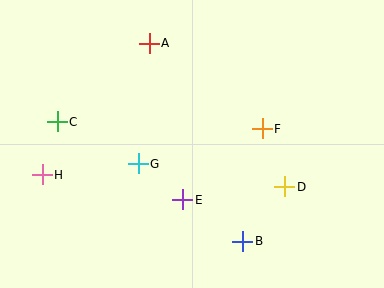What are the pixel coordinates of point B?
Point B is at (243, 241).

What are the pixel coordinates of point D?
Point D is at (285, 187).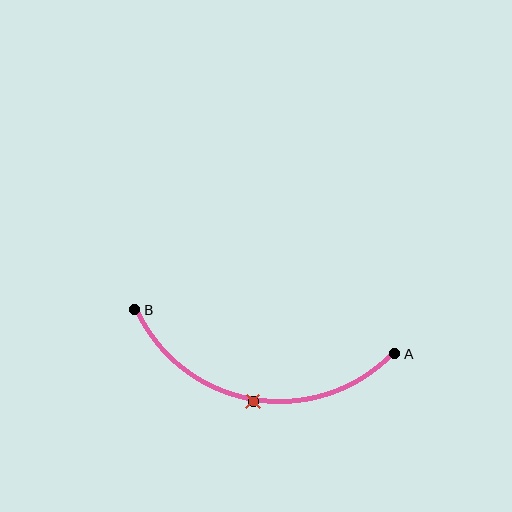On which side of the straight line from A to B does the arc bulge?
The arc bulges below the straight line connecting A and B.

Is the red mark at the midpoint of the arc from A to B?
Yes. The red mark lies on the arc at equal arc-length from both A and B — it is the arc midpoint.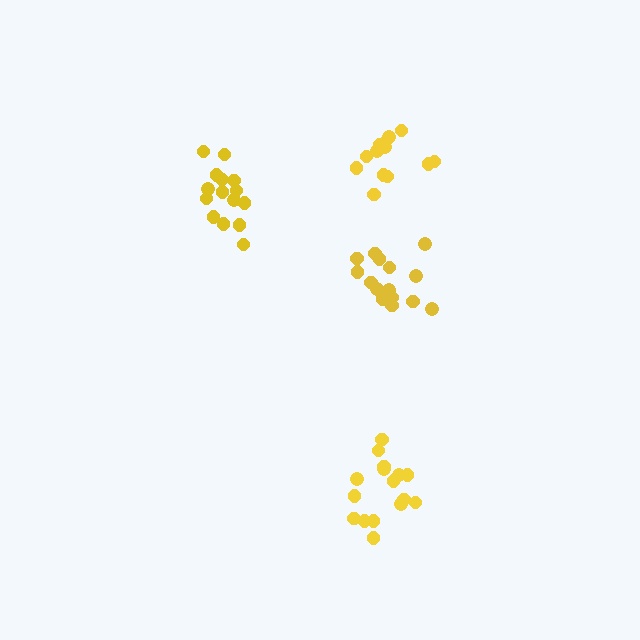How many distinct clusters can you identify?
There are 4 distinct clusters.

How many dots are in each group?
Group 1: 15 dots, Group 2: 16 dots, Group 3: 13 dots, Group 4: 15 dots (59 total).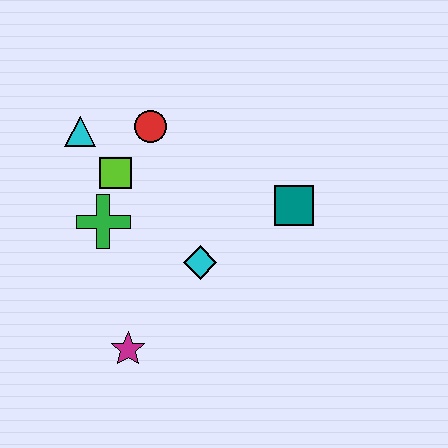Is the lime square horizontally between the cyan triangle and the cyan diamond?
Yes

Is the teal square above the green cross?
Yes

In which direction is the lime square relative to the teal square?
The lime square is to the left of the teal square.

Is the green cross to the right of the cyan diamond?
No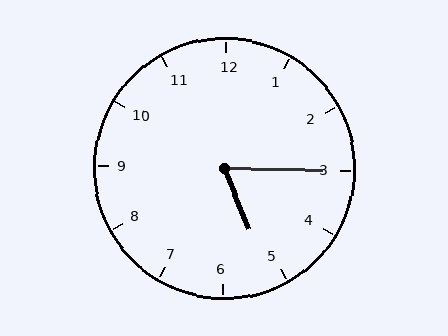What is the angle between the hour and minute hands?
Approximately 68 degrees.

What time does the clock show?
5:15.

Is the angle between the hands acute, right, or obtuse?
It is acute.